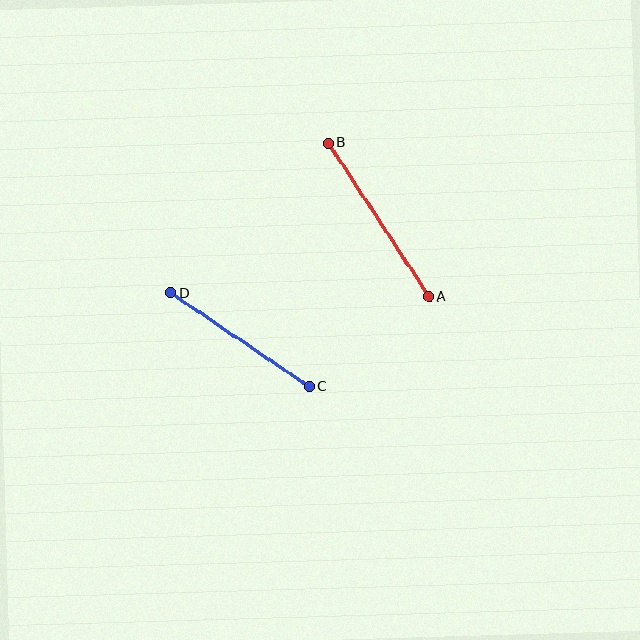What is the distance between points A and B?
The distance is approximately 183 pixels.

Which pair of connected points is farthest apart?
Points A and B are farthest apart.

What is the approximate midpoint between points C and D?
The midpoint is at approximately (240, 340) pixels.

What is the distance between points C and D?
The distance is approximately 167 pixels.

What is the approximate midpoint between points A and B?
The midpoint is at approximately (378, 220) pixels.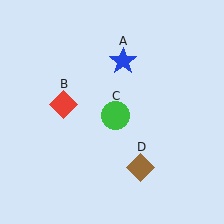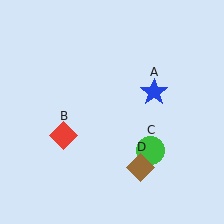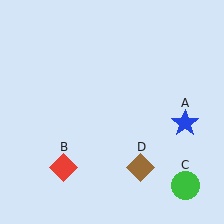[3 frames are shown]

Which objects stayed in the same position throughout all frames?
Brown diamond (object D) remained stationary.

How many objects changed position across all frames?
3 objects changed position: blue star (object A), red diamond (object B), green circle (object C).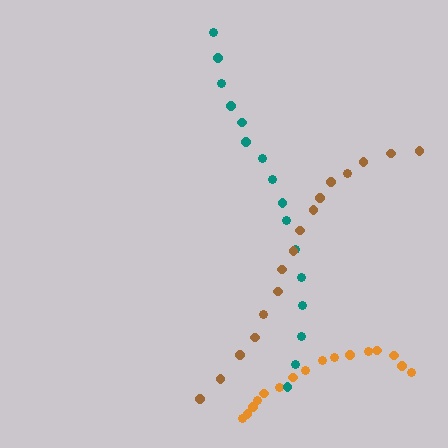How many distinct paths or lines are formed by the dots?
There are 3 distinct paths.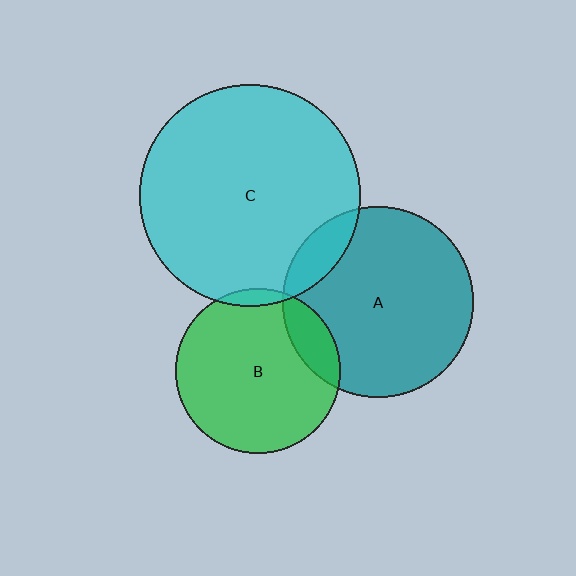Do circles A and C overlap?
Yes.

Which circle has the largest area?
Circle C (cyan).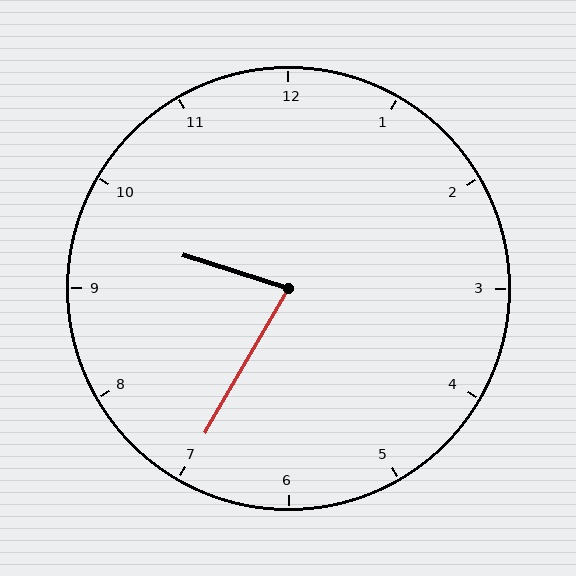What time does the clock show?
9:35.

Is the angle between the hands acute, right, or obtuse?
It is acute.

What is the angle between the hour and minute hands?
Approximately 78 degrees.